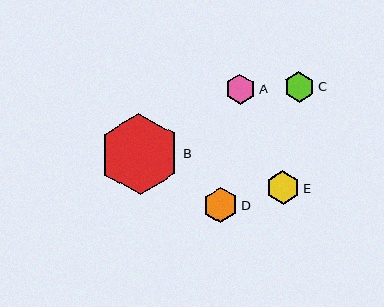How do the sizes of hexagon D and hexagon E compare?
Hexagon D and hexagon E are approximately the same size.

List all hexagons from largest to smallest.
From largest to smallest: B, D, E, C, A.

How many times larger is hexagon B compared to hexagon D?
Hexagon B is approximately 2.3 times the size of hexagon D.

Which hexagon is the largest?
Hexagon B is the largest with a size of approximately 81 pixels.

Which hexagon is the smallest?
Hexagon A is the smallest with a size of approximately 30 pixels.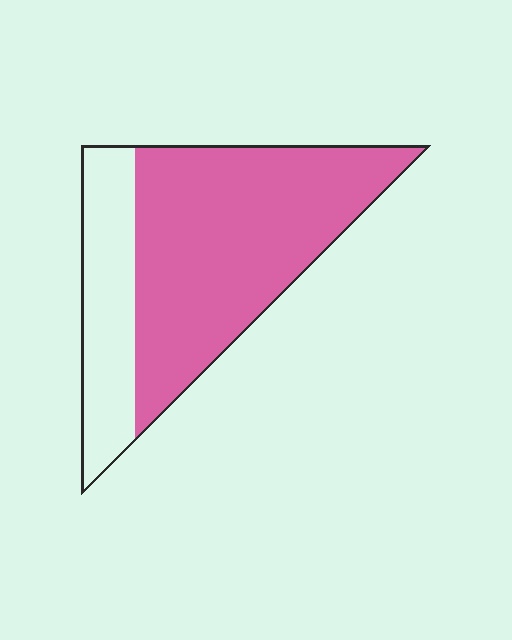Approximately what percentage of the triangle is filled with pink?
Approximately 70%.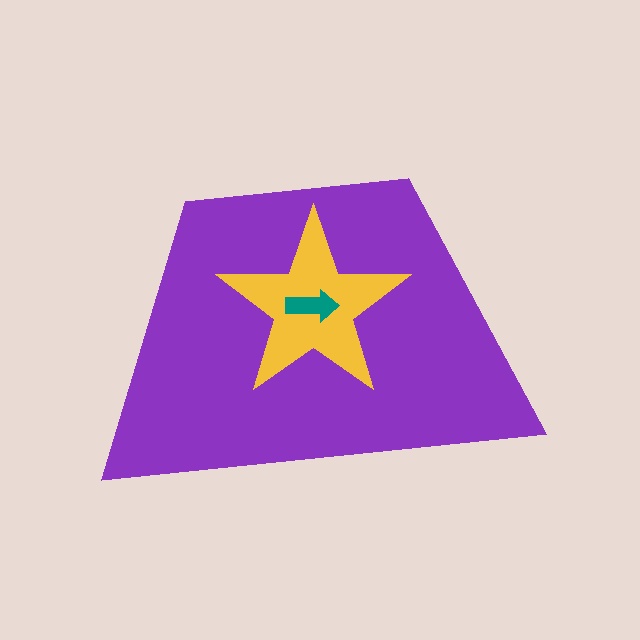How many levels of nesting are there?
3.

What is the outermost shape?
The purple trapezoid.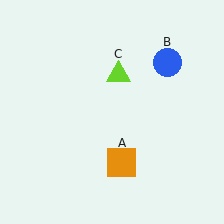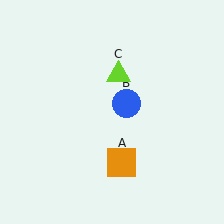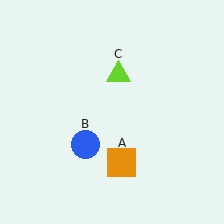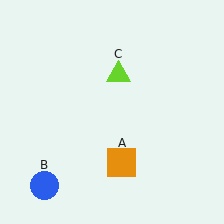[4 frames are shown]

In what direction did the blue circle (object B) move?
The blue circle (object B) moved down and to the left.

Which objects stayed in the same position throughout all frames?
Orange square (object A) and lime triangle (object C) remained stationary.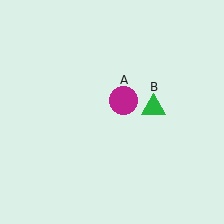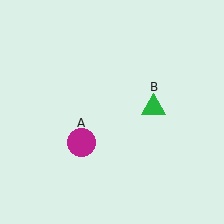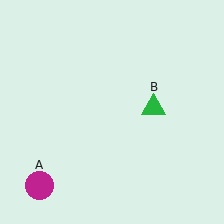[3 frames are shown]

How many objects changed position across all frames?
1 object changed position: magenta circle (object A).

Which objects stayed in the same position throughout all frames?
Green triangle (object B) remained stationary.